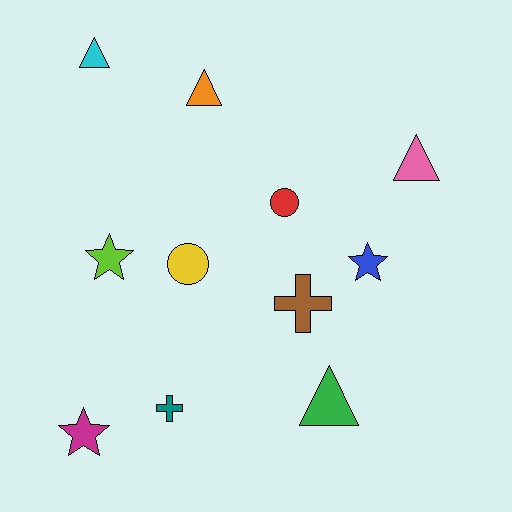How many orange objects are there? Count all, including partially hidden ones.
There is 1 orange object.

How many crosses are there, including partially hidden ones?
There are 2 crosses.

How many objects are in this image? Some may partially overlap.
There are 11 objects.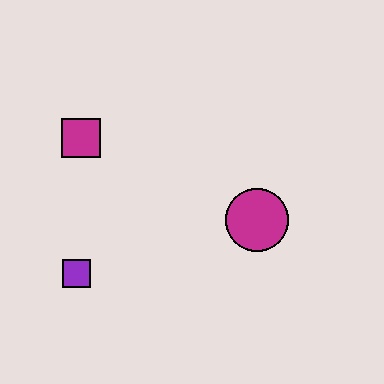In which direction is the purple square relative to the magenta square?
The purple square is below the magenta square.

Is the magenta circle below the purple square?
No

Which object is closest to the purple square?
The magenta square is closest to the purple square.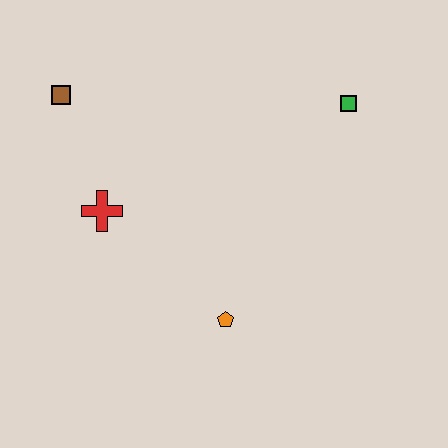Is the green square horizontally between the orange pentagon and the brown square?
No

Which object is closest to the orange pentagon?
The red cross is closest to the orange pentagon.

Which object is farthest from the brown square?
The green square is farthest from the brown square.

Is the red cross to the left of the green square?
Yes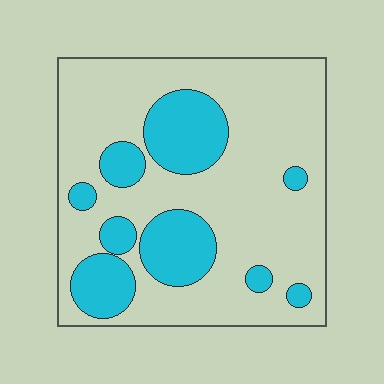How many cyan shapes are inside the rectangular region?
9.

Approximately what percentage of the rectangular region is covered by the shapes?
Approximately 25%.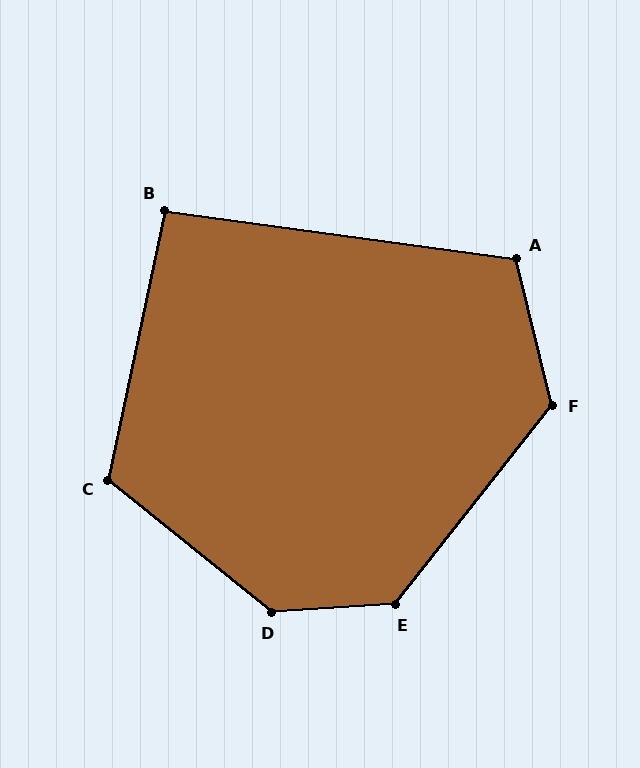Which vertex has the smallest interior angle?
B, at approximately 94 degrees.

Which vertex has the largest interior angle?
D, at approximately 138 degrees.